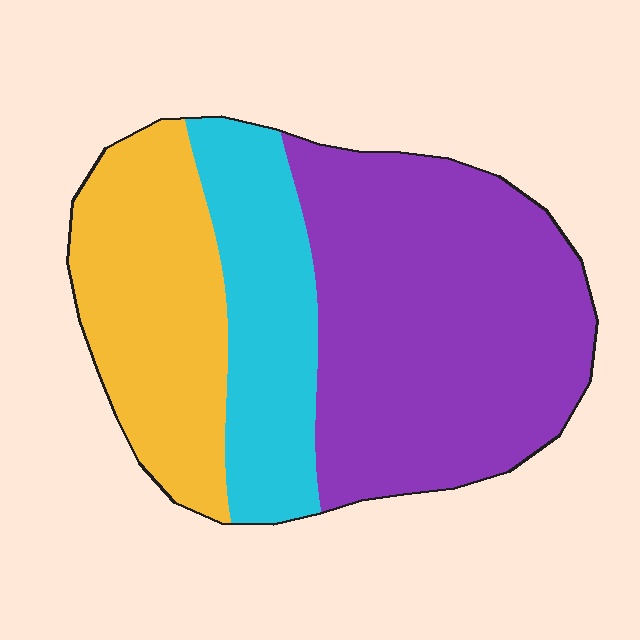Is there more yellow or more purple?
Purple.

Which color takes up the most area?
Purple, at roughly 50%.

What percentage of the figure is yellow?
Yellow covers 27% of the figure.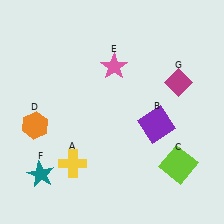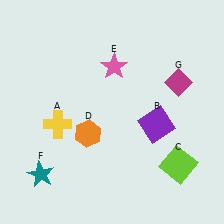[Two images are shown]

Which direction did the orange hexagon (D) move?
The orange hexagon (D) moved right.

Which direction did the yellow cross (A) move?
The yellow cross (A) moved up.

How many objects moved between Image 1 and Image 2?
2 objects moved between the two images.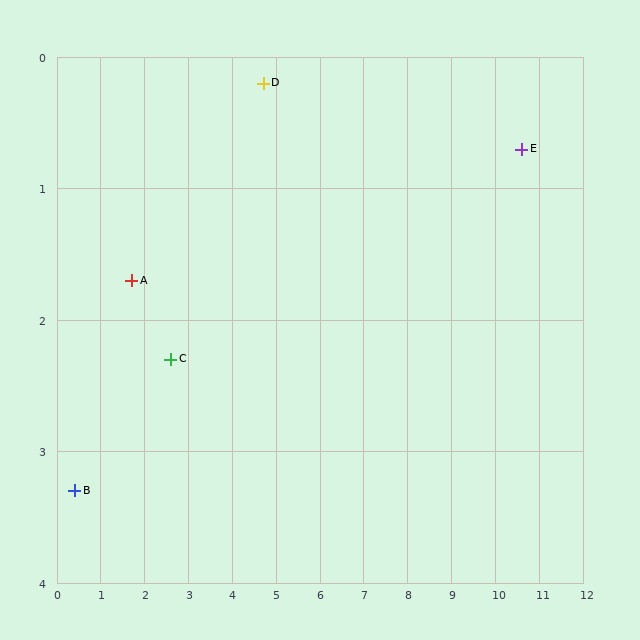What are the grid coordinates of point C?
Point C is at approximately (2.6, 2.3).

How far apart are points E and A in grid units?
Points E and A are about 9.0 grid units apart.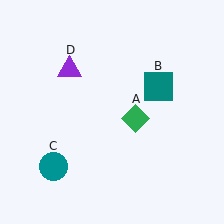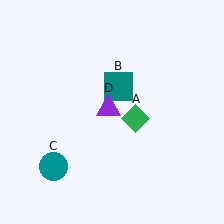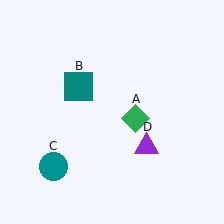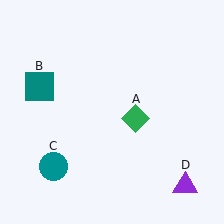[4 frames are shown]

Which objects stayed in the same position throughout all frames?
Green diamond (object A) and teal circle (object C) remained stationary.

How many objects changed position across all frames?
2 objects changed position: teal square (object B), purple triangle (object D).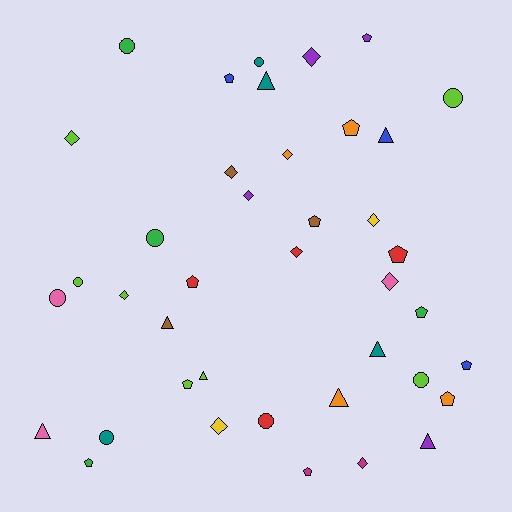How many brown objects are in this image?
There are 3 brown objects.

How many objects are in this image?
There are 40 objects.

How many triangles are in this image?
There are 8 triangles.